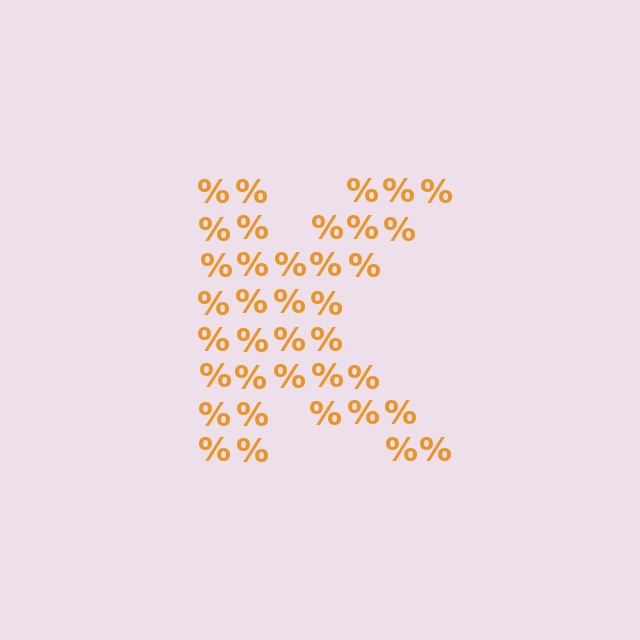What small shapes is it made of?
It is made of small percent signs.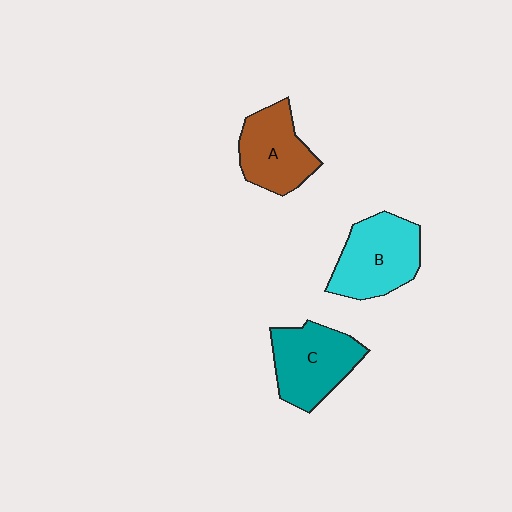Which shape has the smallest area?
Shape A (brown).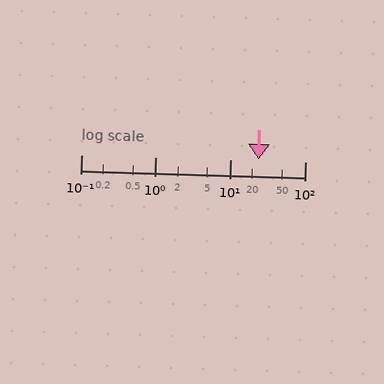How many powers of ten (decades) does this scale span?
The scale spans 3 decades, from 0.1 to 100.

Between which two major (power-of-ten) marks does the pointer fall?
The pointer is between 10 and 100.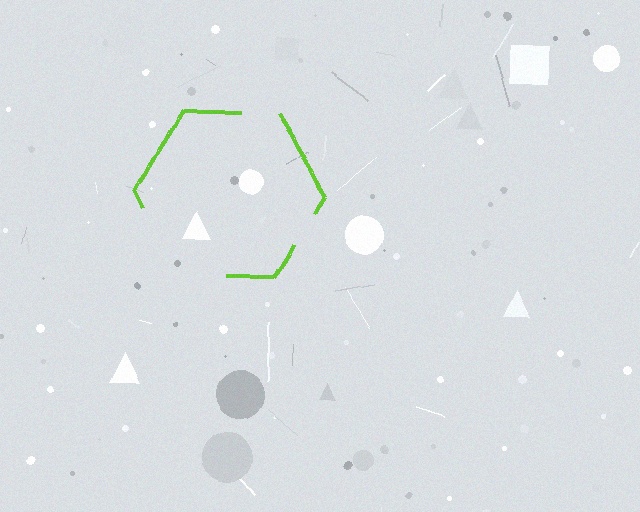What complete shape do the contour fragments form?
The contour fragments form a hexagon.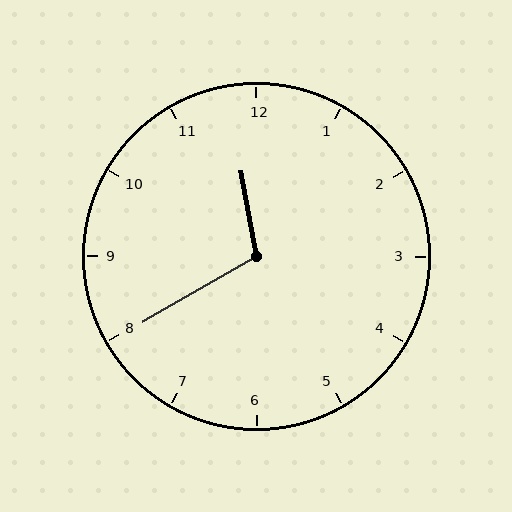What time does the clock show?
11:40.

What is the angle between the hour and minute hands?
Approximately 110 degrees.